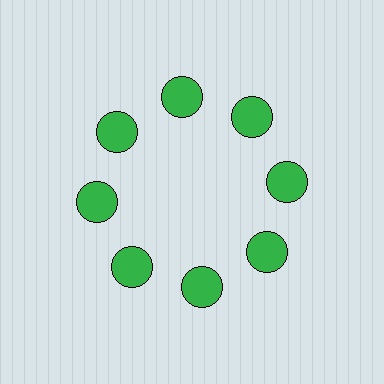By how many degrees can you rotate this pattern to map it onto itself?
The pattern maps onto itself every 45 degrees of rotation.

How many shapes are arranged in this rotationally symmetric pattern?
There are 8 shapes, arranged in 8 groups of 1.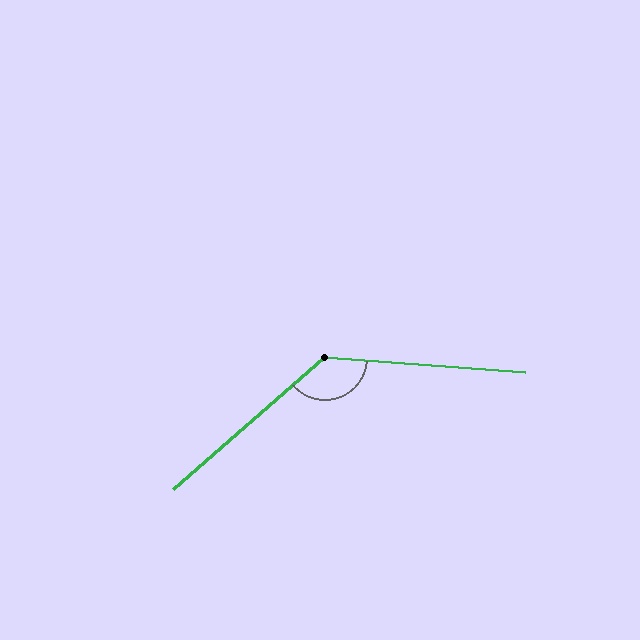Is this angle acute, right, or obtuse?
It is obtuse.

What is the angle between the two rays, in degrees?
Approximately 135 degrees.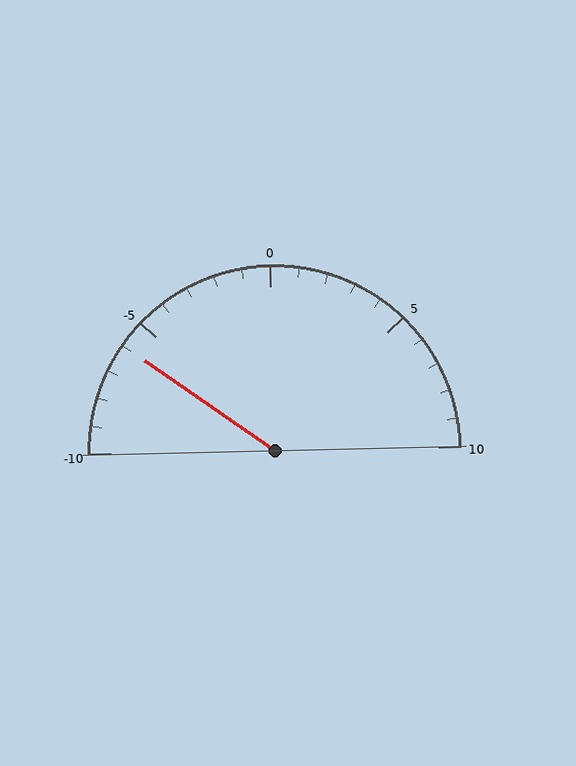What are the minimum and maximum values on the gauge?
The gauge ranges from -10 to 10.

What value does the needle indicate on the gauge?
The needle indicates approximately -6.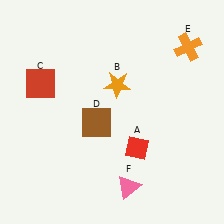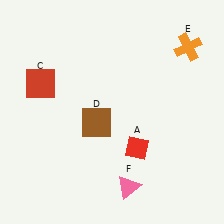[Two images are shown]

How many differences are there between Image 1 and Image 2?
There is 1 difference between the two images.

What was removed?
The orange star (B) was removed in Image 2.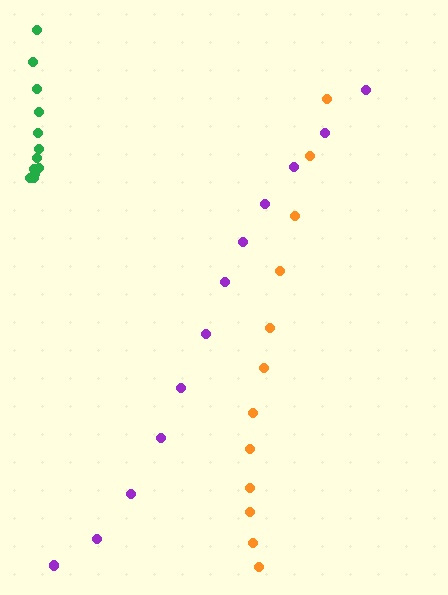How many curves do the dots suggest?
There are 3 distinct paths.